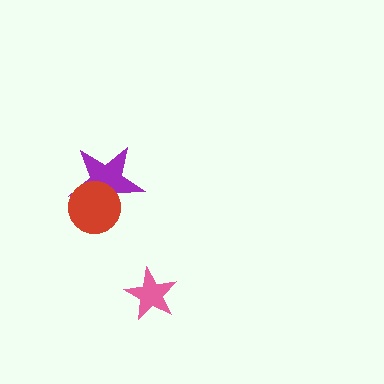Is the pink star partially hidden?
No, no other shape covers it.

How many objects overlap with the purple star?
1 object overlaps with the purple star.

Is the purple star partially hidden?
Yes, it is partially covered by another shape.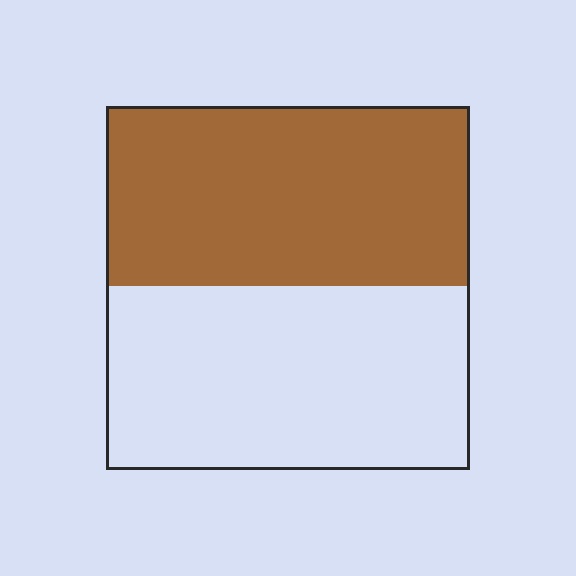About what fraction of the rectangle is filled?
About one half (1/2).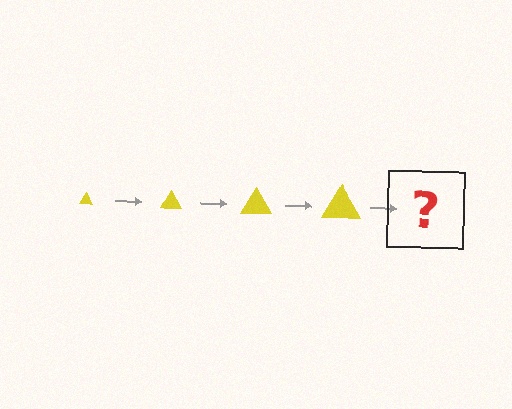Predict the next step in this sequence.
The next step is a yellow triangle, larger than the previous one.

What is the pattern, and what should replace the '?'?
The pattern is that the triangle gets progressively larger each step. The '?' should be a yellow triangle, larger than the previous one.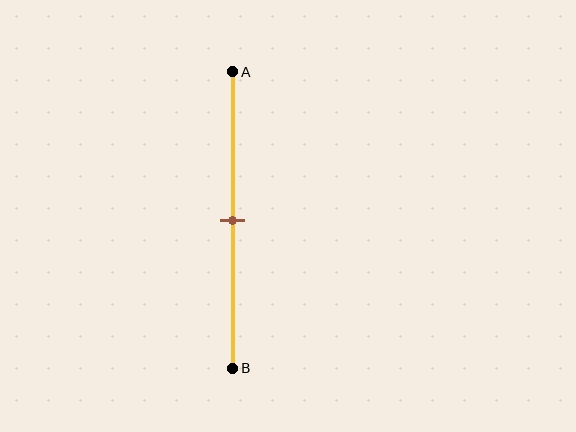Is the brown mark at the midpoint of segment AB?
Yes, the mark is approximately at the midpoint.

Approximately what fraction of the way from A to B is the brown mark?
The brown mark is approximately 50% of the way from A to B.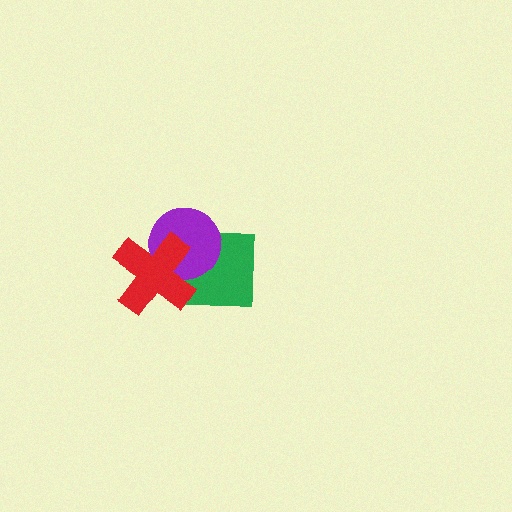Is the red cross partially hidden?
No, no other shape covers it.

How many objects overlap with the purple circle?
2 objects overlap with the purple circle.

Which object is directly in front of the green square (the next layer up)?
The purple circle is directly in front of the green square.